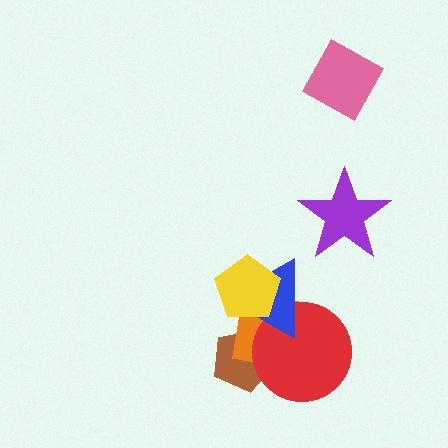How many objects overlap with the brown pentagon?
3 objects overlap with the brown pentagon.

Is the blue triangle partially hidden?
Yes, it is partially covered by another shape.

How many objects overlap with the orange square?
4 objects overlap with the orange square.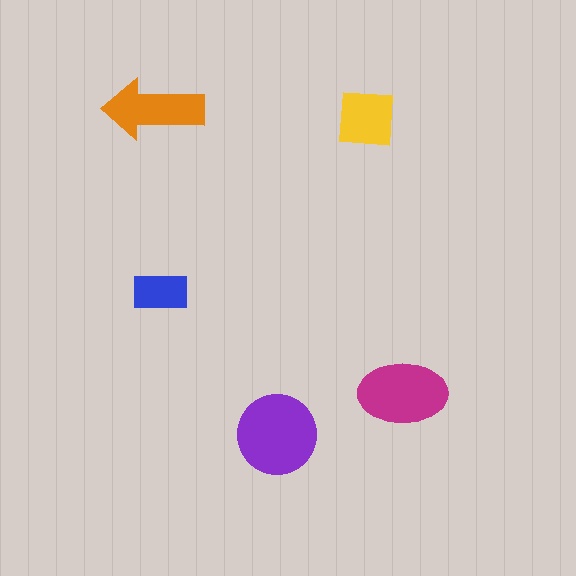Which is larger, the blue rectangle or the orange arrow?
The orange arrow.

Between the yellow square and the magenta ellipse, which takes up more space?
The magenta ellipse.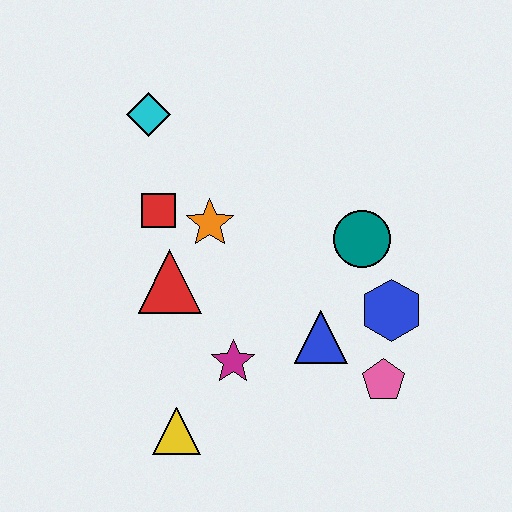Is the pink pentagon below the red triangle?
Yes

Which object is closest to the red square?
The orange star is closest to the red square.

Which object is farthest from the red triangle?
The pink pentagon is farthest from the red triangle.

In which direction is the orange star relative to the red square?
The orange star is to the right of the red square.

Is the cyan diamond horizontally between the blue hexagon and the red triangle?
No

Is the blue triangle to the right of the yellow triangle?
Yes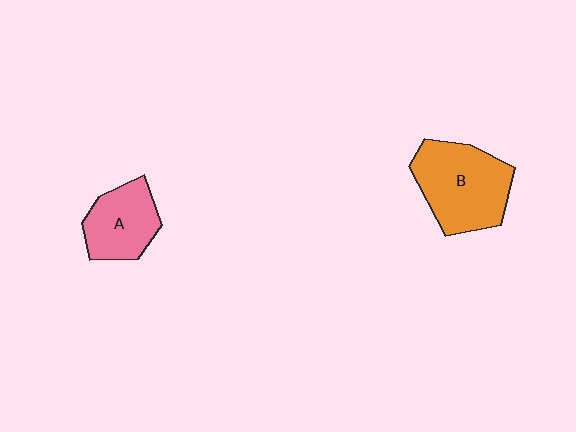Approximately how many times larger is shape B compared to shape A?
Approximately 1.5 times.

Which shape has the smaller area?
Shape A (pink).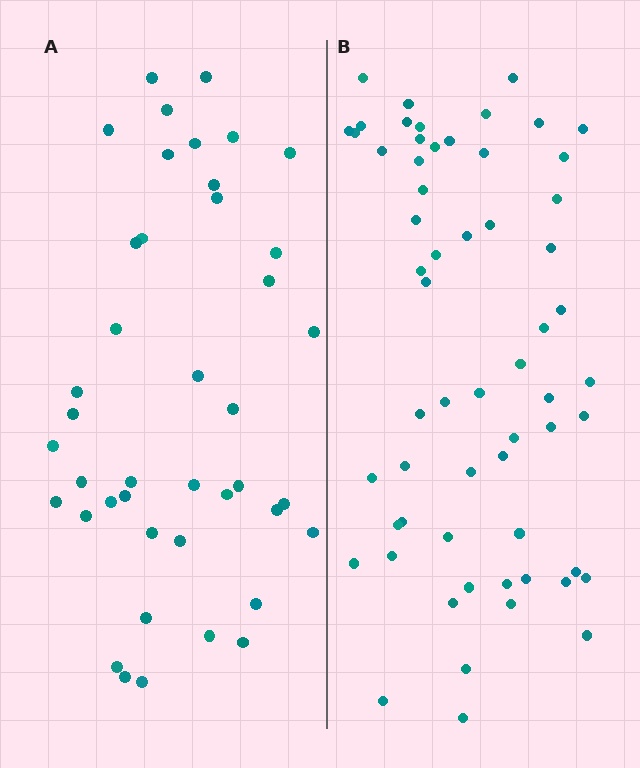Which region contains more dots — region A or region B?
Region B (the right region) has more dots.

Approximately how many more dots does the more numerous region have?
Region B has approximately 20 more dots than region A.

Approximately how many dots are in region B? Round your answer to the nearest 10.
About 60 dots.